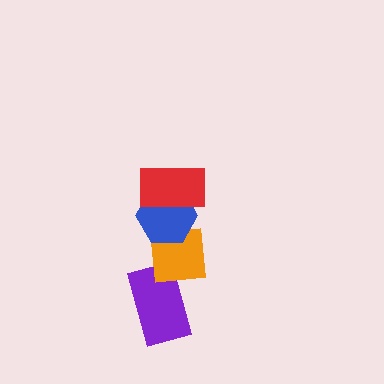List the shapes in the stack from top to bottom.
From top to bottom: the red rectangle, the blue hexagon, the orange square, the purple rectangle.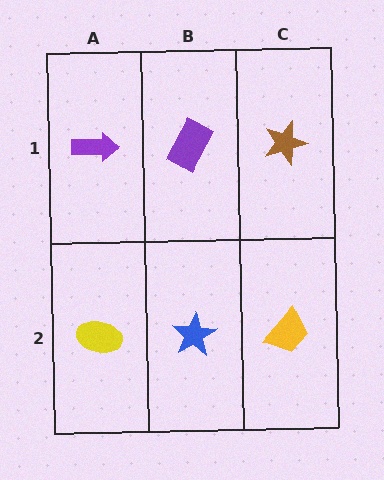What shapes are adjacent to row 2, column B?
A purple rectangle (row 1, column B), a yellow ellipse (row 2, column A), a yellow trapezoid (row 2, column C).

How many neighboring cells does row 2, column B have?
3.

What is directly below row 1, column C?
A yellow trapezoid.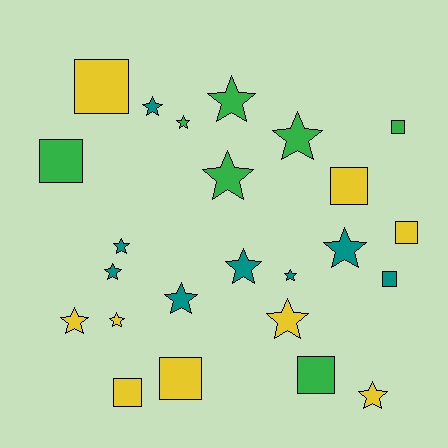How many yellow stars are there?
There are 4 yellow stars.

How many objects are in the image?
There are 24 objects.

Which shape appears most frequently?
Star, with 15 objects.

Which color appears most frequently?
Yellow, with 9 objects.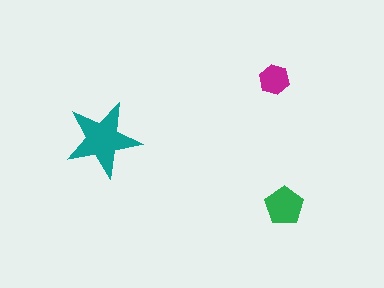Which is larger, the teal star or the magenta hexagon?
The teal star.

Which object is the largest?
The teal star.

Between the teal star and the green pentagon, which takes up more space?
The teal star.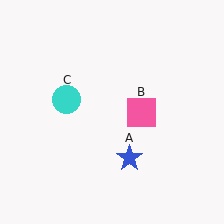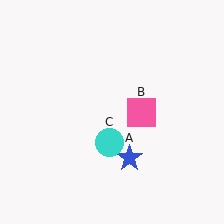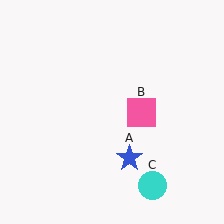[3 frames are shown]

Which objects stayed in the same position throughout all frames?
Blue star (object A) and pink square (object B) remained stationary.